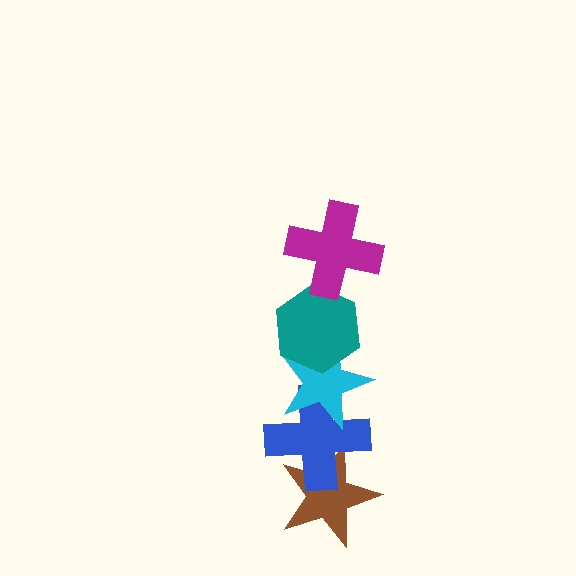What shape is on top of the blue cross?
The cyan star is on top of the blue cross.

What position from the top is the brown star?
The brown star is 5th from the top.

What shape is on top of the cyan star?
The teal hexagon is on top of the cyan star.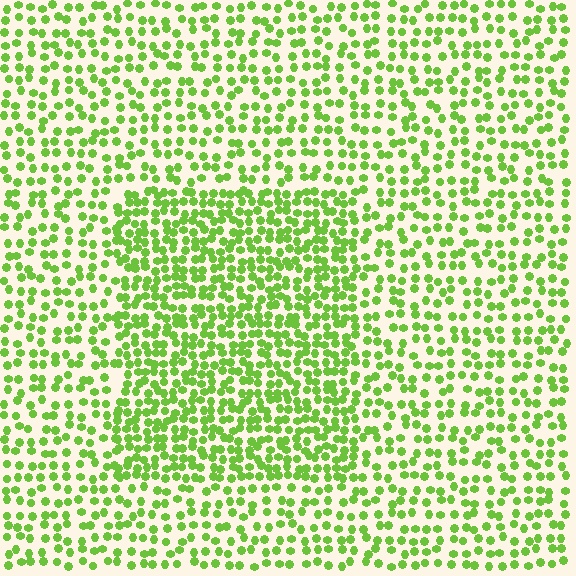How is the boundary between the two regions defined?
The boundary is defined by a change in element density (approximately 1.7x ratio). All elements are the same color, size, and shape.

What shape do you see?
I see a rectangle.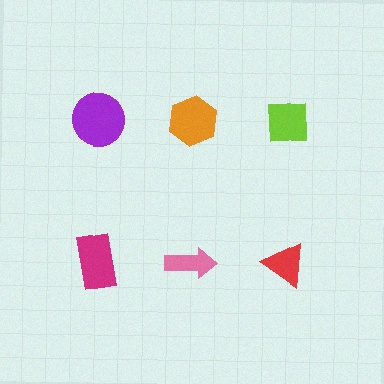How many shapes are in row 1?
3 shapes.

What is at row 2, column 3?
A red triangle.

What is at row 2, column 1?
A magenta rectangle.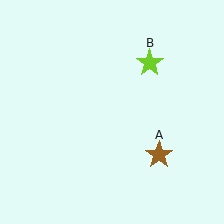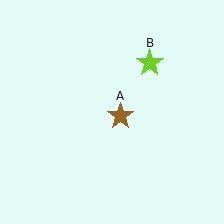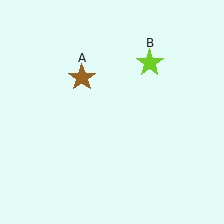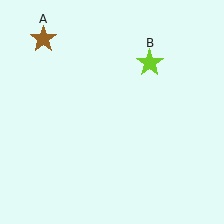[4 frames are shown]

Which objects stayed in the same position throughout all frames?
Lime star (object B) remained stationary.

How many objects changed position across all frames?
1 object changed position: brown star (object A).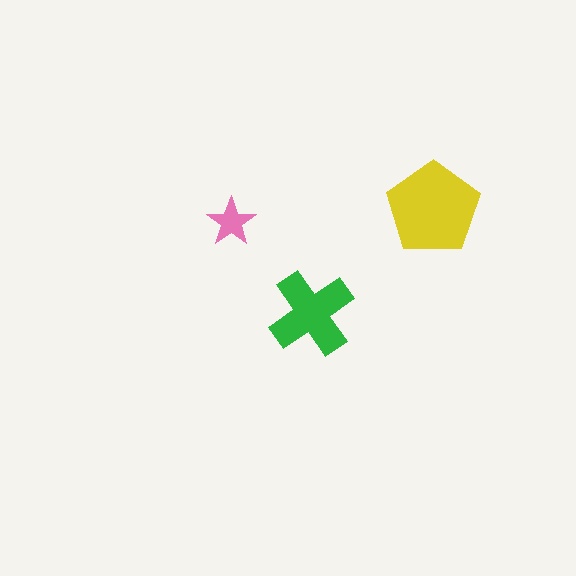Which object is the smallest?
The pink star.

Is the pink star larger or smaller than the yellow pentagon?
Smaller.